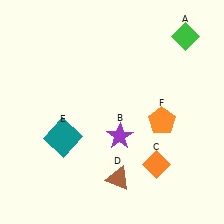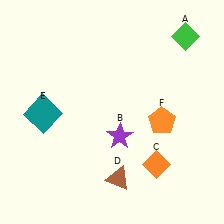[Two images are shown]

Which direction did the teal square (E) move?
The teal square (E) moved up.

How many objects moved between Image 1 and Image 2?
1 object moved between the two images.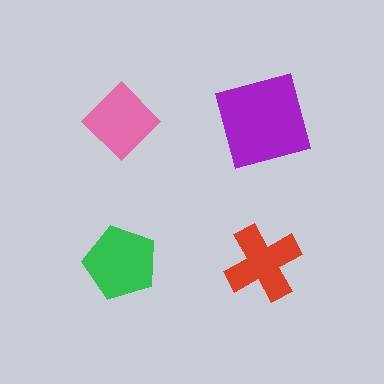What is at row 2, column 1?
A green pentagon.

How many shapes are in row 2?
2 shapes.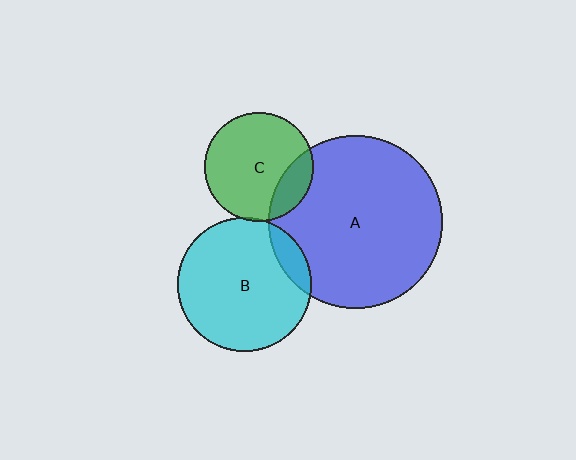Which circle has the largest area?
Circle A (blue).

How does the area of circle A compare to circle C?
Approximately 2.5 times.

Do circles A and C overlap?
Yes.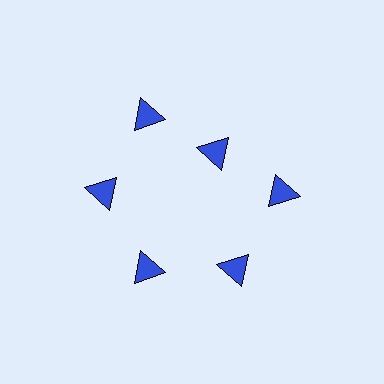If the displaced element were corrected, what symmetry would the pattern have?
It would have 6-fold rotational symmetry — the pattern would map onto itself every 60 degrees.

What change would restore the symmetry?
The symmetry would be restored by moving it outward, back onto the ring so that all 6 triangles sit at equal angles and equal distance from the center.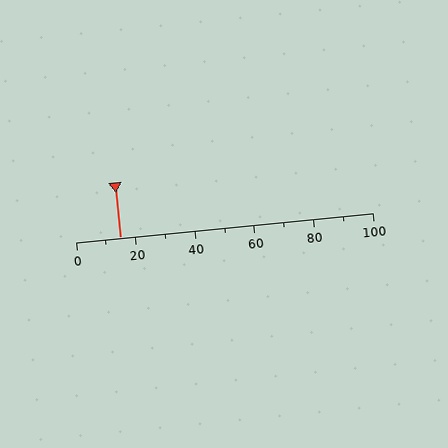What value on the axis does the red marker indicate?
The marker indicates approximately 15.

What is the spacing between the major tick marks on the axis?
The major ticks are spaced 20 apart.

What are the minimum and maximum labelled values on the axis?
The axis runs from 0 to 100.